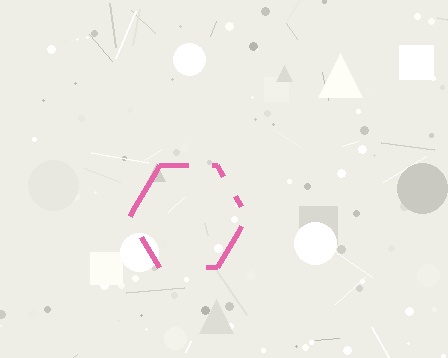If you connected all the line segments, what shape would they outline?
They would outline a hexagon.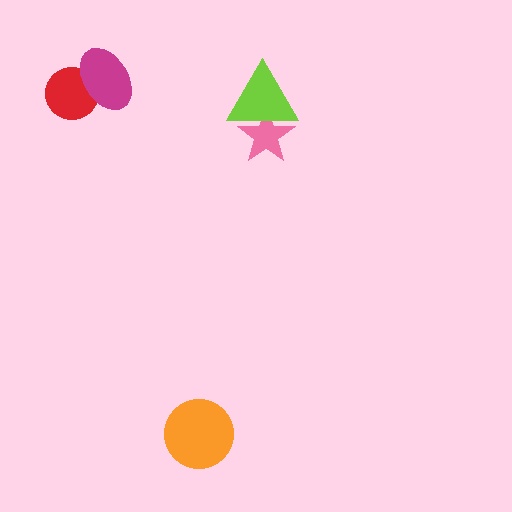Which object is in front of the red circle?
The magenta ellipse is in front of the red circle.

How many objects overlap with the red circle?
1 object overlaps with the red circle.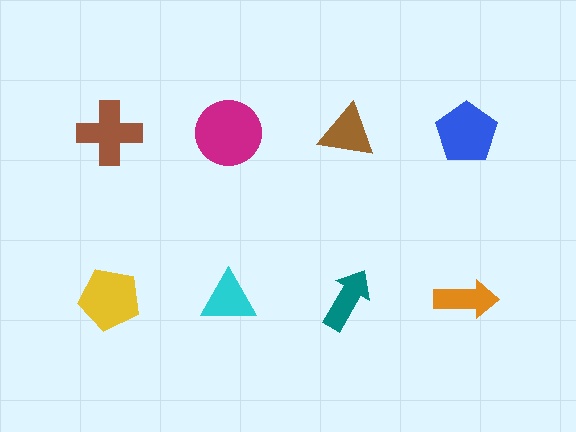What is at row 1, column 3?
A brown triangle.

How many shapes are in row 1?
4 shapes.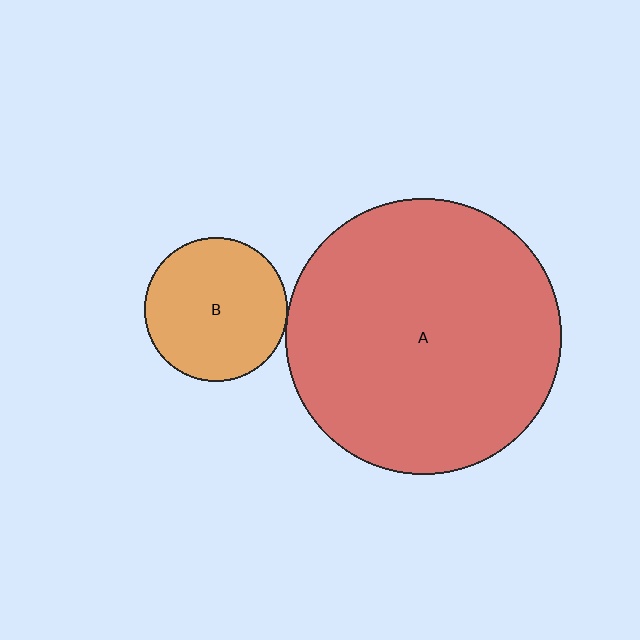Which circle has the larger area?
Circle A (red).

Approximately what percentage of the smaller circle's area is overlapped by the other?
Approximately 5%.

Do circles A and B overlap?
Yes.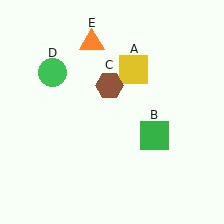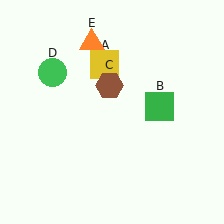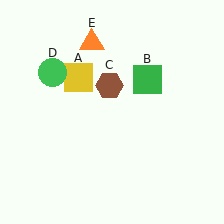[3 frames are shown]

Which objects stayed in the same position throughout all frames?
Brown hexagon (object C) and green circle (object D) and orange triangle (object E) remained stationary.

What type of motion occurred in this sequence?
The yellow square (object A), green square (object B) rotated counterclockwise around the center of the scene.